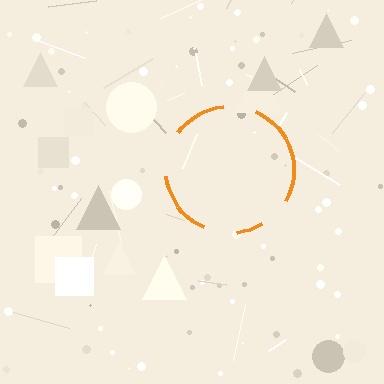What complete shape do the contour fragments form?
The contour fragments form a circle.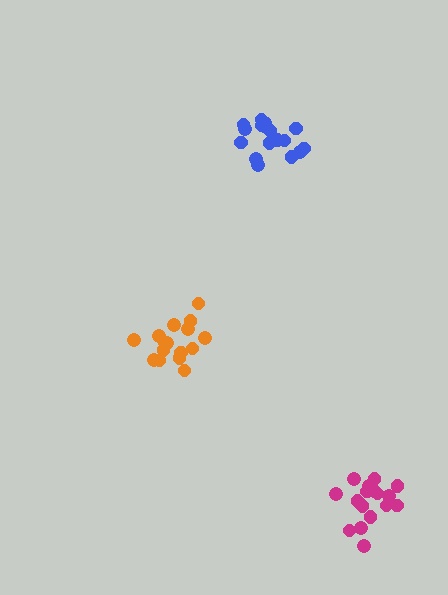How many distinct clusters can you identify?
There are 3 distinct clusters.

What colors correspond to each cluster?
The clusters are colored: blue, orange, magenta.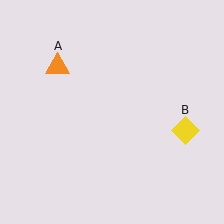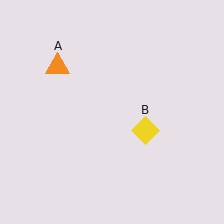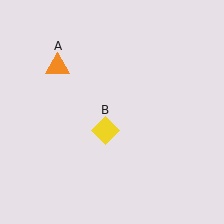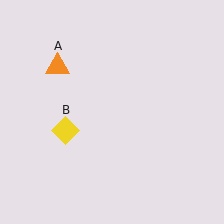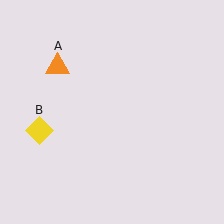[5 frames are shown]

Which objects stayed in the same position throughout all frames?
Orange triangle (object A) remained stationary.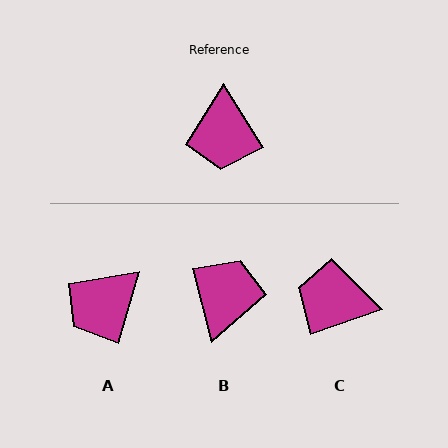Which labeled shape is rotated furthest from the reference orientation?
B, about 163 degrees away.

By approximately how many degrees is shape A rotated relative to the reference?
Approximately 48 degrees clockwise.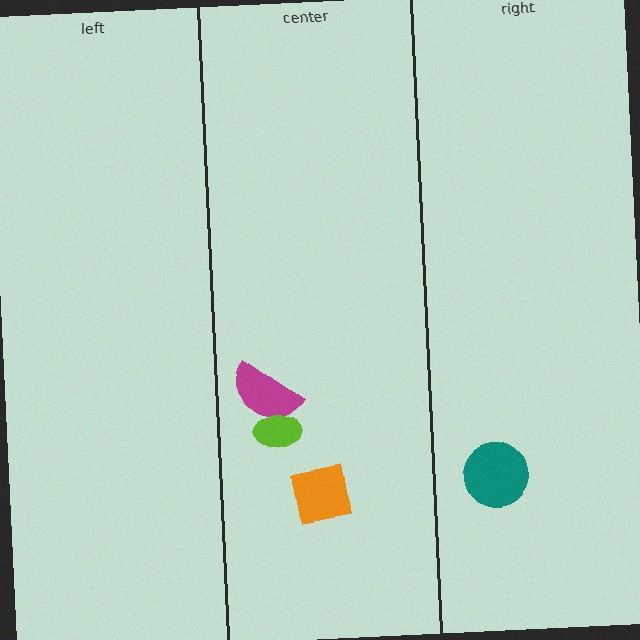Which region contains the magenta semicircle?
The center region.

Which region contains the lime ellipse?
The center region.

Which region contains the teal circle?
The right region.